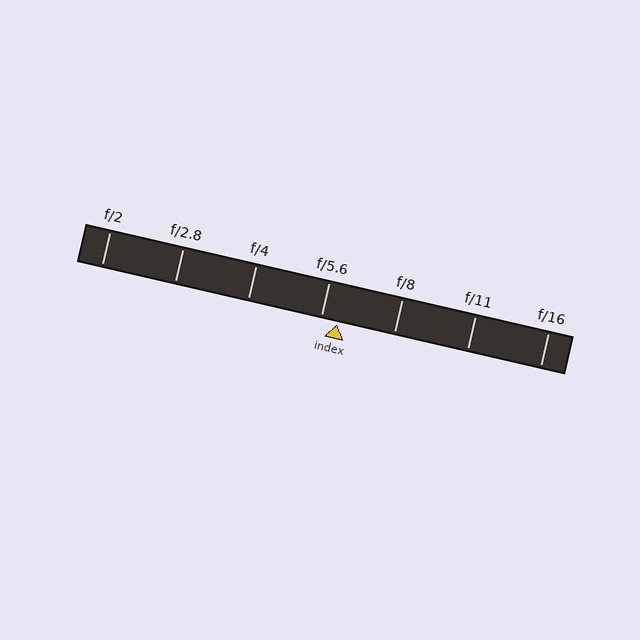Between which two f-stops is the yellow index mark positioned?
The index mark is between f/5.6 and f/8.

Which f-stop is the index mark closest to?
The index mark is closest to f/5.6.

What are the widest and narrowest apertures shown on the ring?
The widest aperture shown is f/2 and the narrowest is f/16.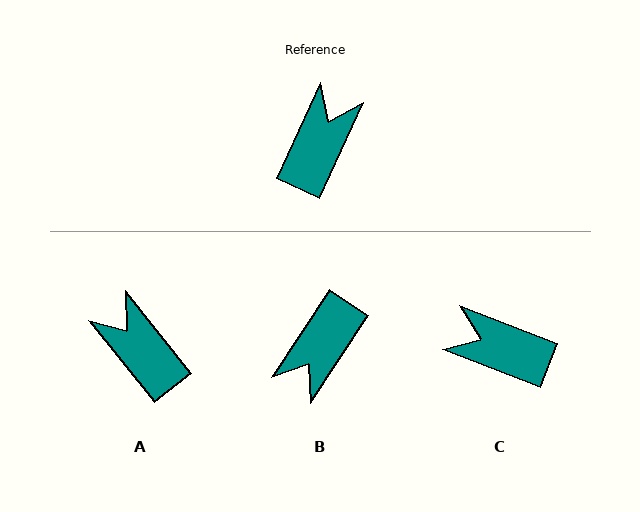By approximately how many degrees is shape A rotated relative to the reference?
Approximately 63 degrees counter-clockwise.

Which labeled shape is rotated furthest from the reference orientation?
B, about 171 degrees away.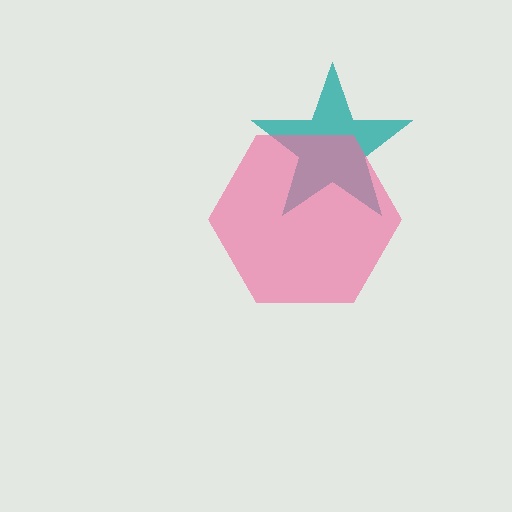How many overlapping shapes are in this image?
There are 2 overlapping shapes in the image.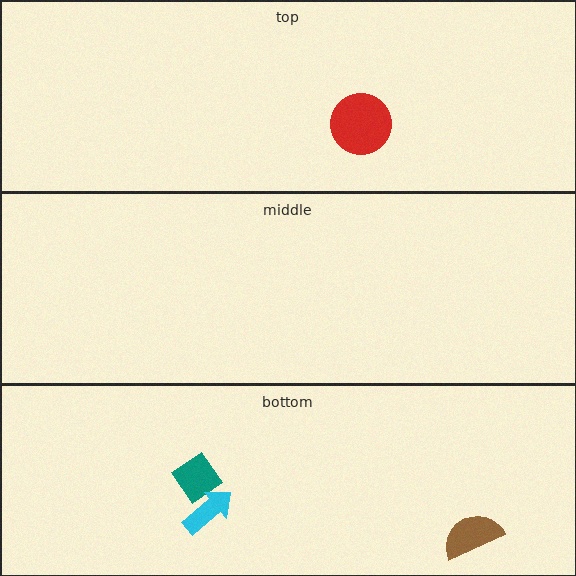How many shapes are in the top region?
1.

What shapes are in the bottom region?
The brown semicircle, the teal diamond, the cyan arrow.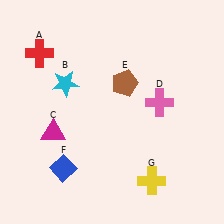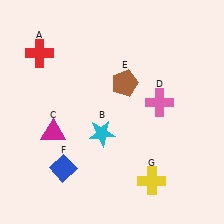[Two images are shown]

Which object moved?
The cyan star (B) moved down.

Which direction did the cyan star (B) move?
The cyan star (B) moved down.